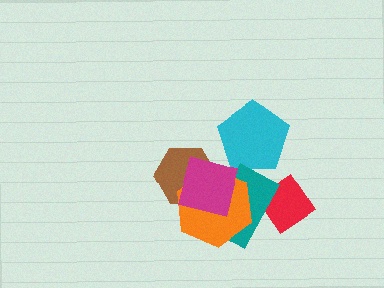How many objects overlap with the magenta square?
3 objects overlap with the magenta square.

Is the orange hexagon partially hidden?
Yes, it is partially covered by another shape.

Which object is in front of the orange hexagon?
The magenta square is in front of the orange hexagon.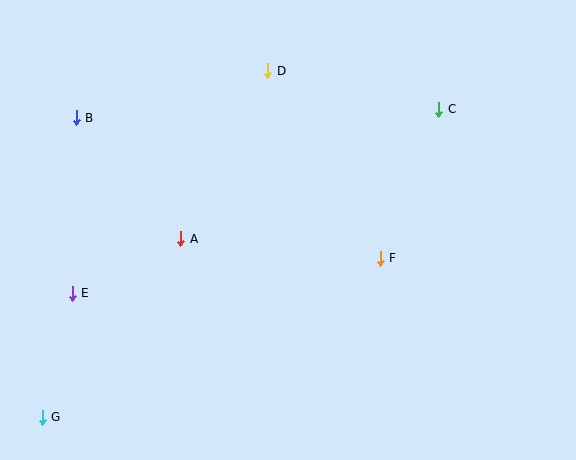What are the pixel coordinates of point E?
Point E is at (72, 293).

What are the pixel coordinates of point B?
Point B is at (76, 118).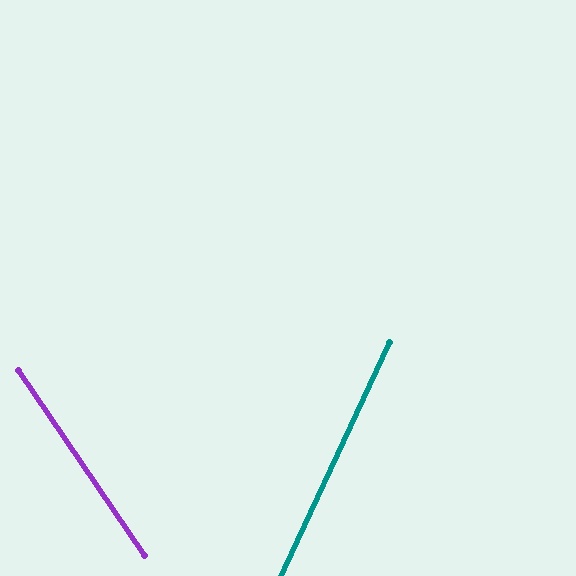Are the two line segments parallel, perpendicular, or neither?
Neither parallel nor perpendicular — they differ by about 59°.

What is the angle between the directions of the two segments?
Approximately 59 degrees.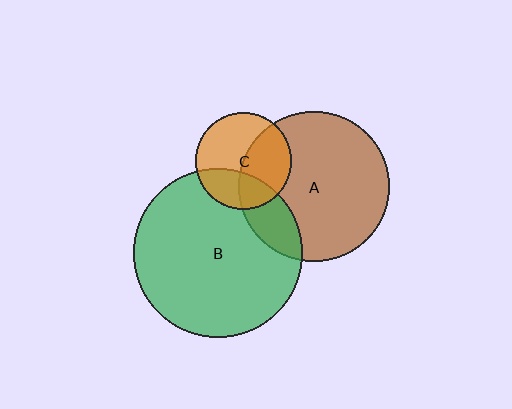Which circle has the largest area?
Circle B (green).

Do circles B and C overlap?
Yes.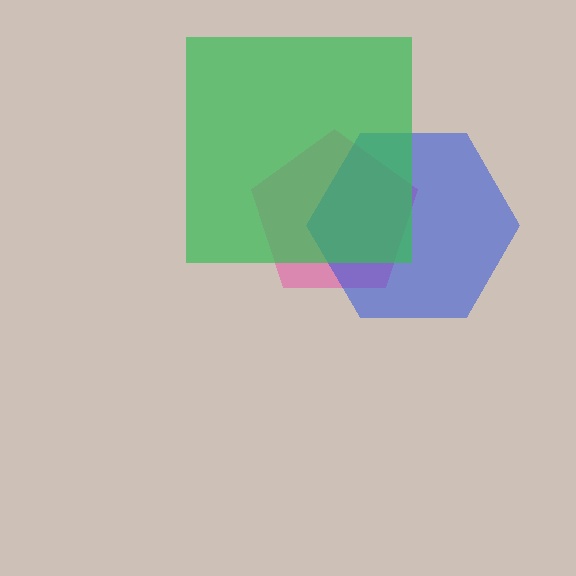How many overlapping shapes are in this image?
There are 3 overlapping shapes in the image.